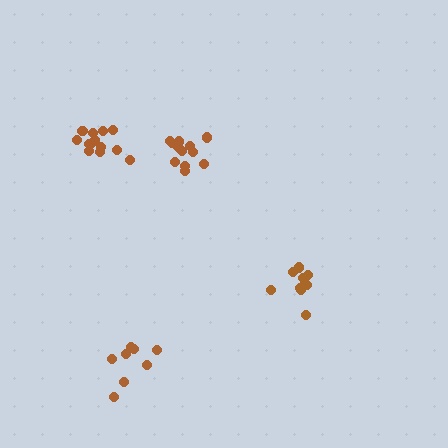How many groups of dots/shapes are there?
There are 4 groups.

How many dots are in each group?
Group 1: 8 dots, Group 2: 10 dots, Group 3: 13 dots, Group 4: 13 dots (44 total).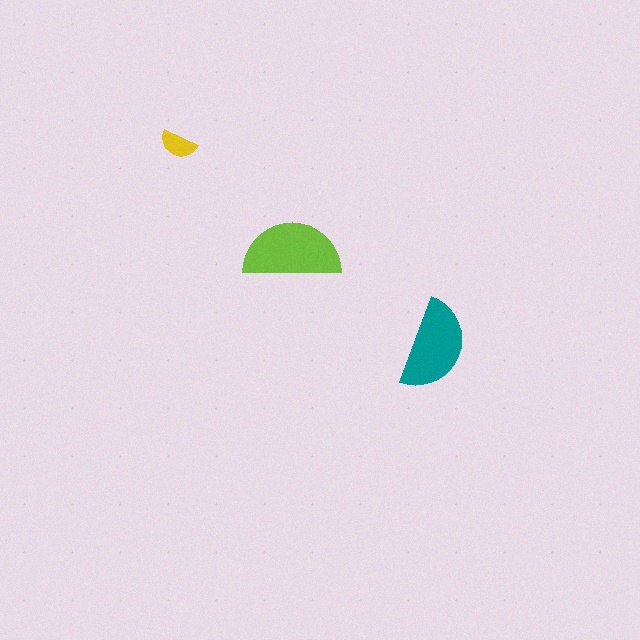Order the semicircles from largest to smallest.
the lime one, the teal one, the yellow one.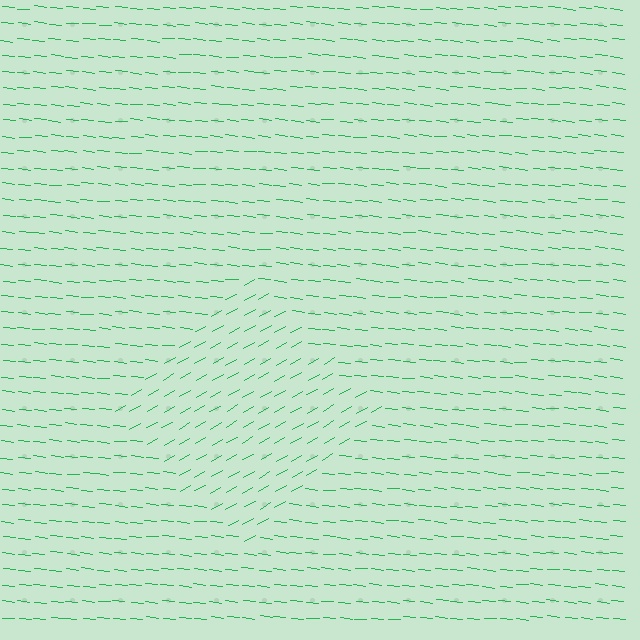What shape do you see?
I see a diamond.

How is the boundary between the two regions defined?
The boundary is defined purely by a change in line orientation (approximately 36 degrees difference). All lines are the same color and thickness.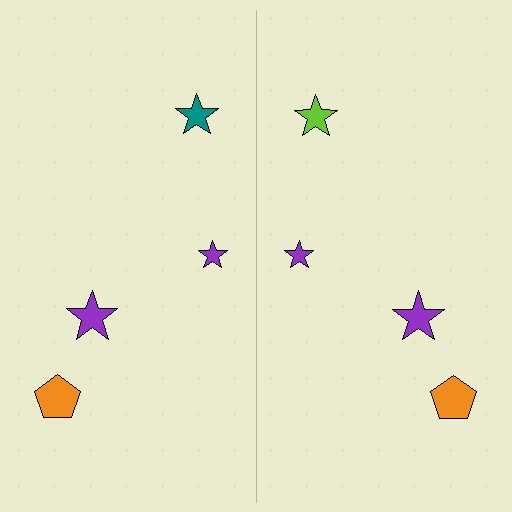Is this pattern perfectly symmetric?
No, the pattern is not perfectly symmetric. The lime star on the right side breaks the symmetry — its mirror counterpart is teal.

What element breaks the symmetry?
The lime star on the right side breaks the symmetry — its mirror counterpart is teal.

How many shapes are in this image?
There are 8 shapes in this image.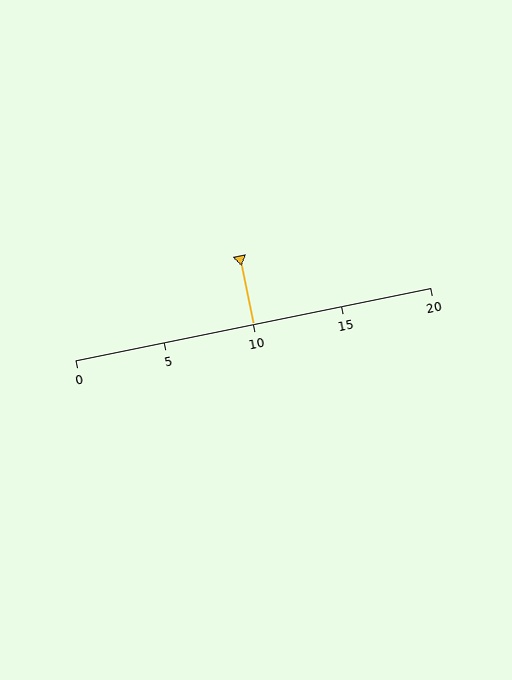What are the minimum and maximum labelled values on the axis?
The axis runs from 0 to 20.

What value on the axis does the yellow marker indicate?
The marker indicates approximately 10.